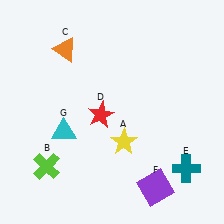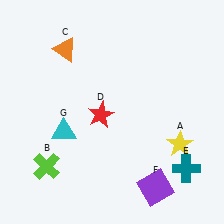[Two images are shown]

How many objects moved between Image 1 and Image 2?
1 object moved between the two images.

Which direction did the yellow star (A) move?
The yellow star (A) moved right.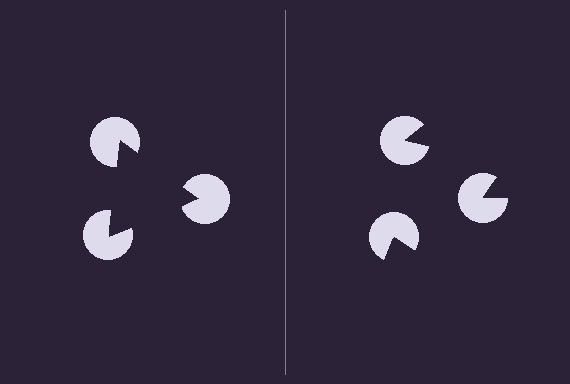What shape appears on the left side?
An illusory triangle.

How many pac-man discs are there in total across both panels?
6 — 3 on each side.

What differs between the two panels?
The pac-man discs are positioned identically on both sides; only the wedge orientations differ. On the left they align to a triangle; on the right they are misaligned.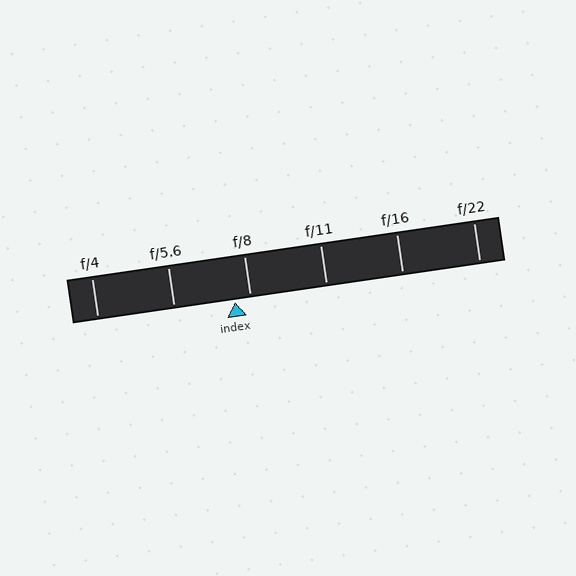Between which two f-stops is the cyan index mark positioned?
The index mark is between f/5.6 and f/8.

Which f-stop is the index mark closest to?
The index mark is closest to f/8.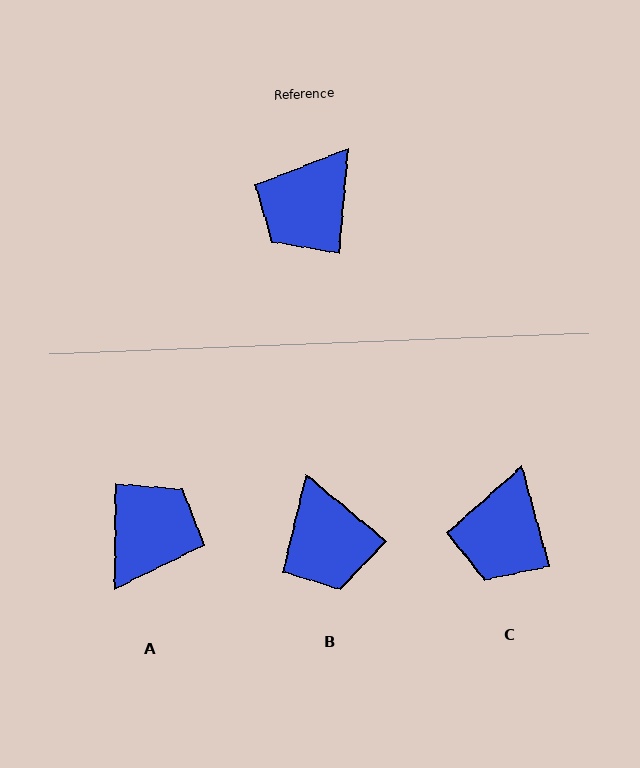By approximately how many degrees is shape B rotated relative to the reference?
Approximately 55 degrees counter-clockwise.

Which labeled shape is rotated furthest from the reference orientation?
A, about 175 degrees away.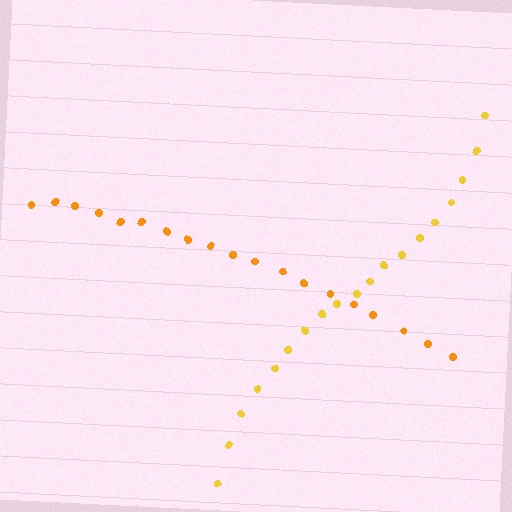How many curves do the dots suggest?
There are 2 distinct paths.